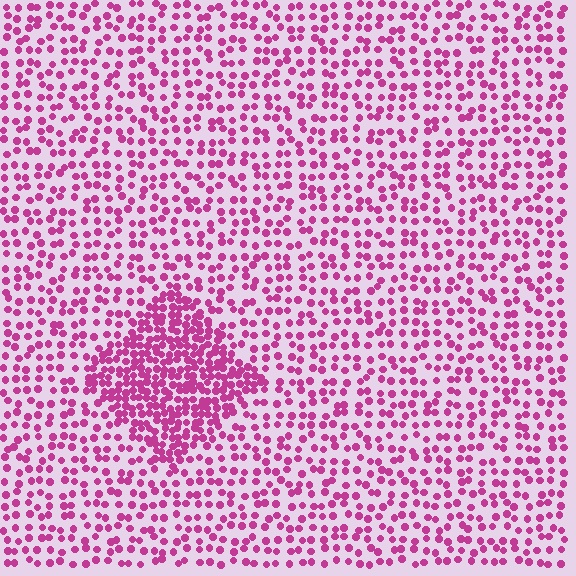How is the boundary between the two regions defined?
The boundary is defined by a change in element density (approximately 2.2x ratio). All elements are the same color, size, and shape.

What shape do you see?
I see a diamond.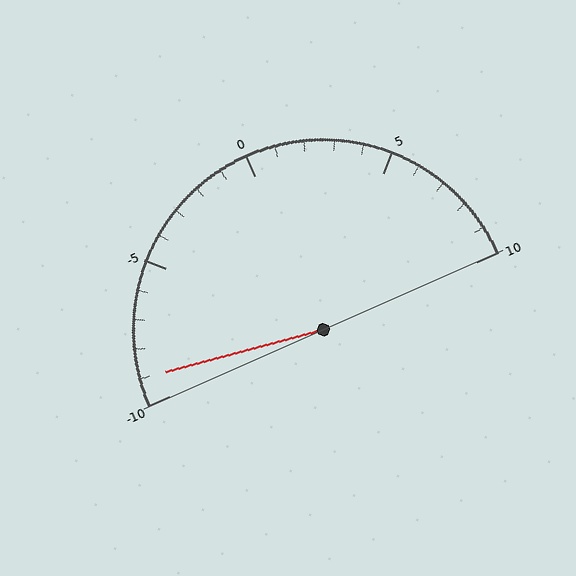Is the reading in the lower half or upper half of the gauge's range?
The reading is in the lower half of the range (-10 to 10).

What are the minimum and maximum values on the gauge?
The gauge ranges from -10 to 10.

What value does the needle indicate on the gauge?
The needle indicates approximately -9.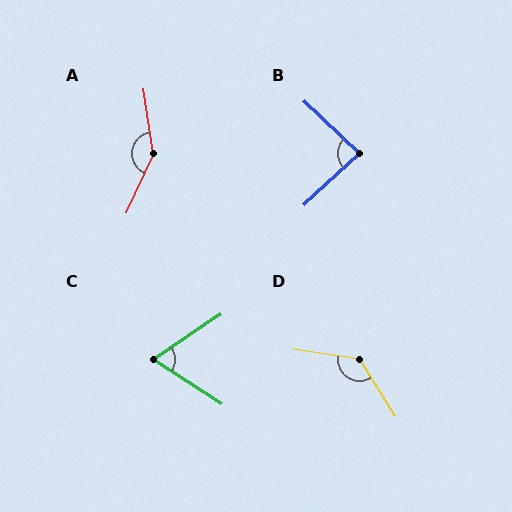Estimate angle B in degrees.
Approximately 87 degrees.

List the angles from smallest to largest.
C (67°), B (87°), D (131°), A (147°).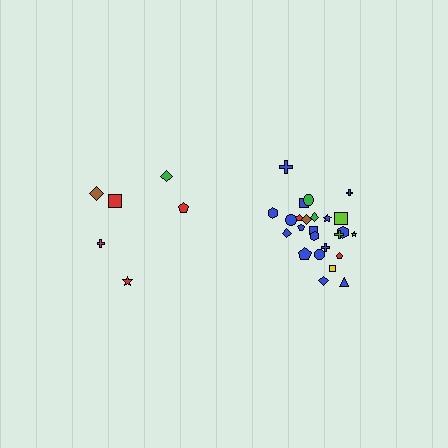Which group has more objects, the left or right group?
The right group.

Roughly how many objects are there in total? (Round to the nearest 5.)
Roughly 30 objects in total.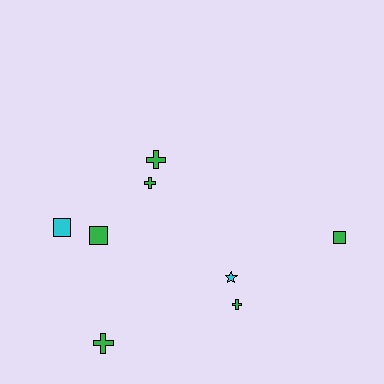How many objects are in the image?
There are 8 objects.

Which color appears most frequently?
Green, with 6 objects.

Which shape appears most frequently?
Cross, with 4 objects.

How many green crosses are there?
There are 4 green crosses.